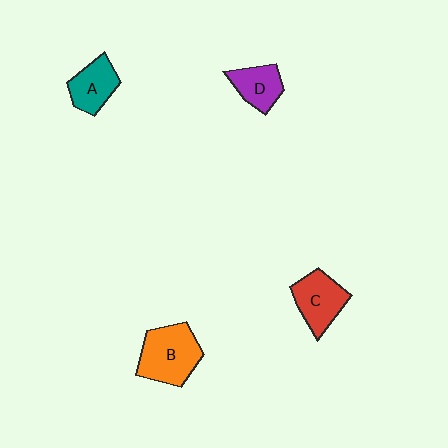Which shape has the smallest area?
Shape D (purple).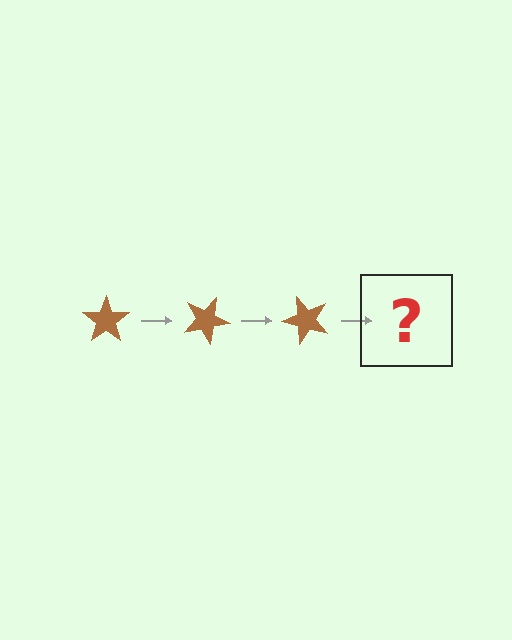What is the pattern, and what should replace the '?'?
The pattern is that the star rotates 25 degrees each step. The '?' should be a brown star rotated 75 degrees.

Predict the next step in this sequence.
The next step is a brown star rotated 75 degrees.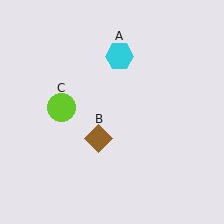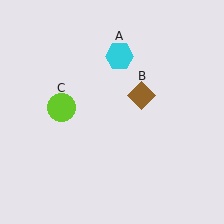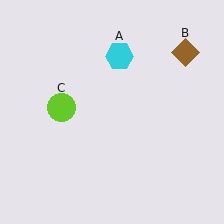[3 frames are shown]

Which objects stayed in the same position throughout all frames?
Cyan hexagon (object A) and lime circle (object C) remained stationary.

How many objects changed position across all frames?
1 object changed position: brown diamond (object B).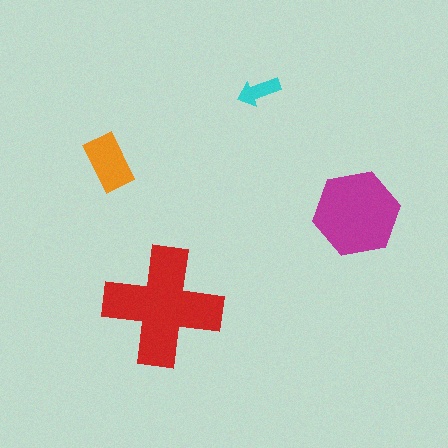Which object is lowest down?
The red cross is bottommost.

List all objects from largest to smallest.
The red cross, the magenta hexagon, the orange rectangle, the cyan arrow.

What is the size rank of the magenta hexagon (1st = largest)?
2nd.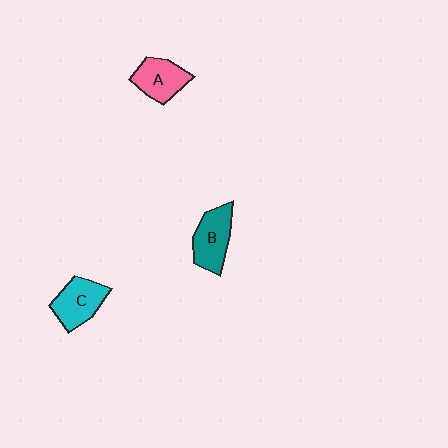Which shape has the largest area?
Shape B (teal).